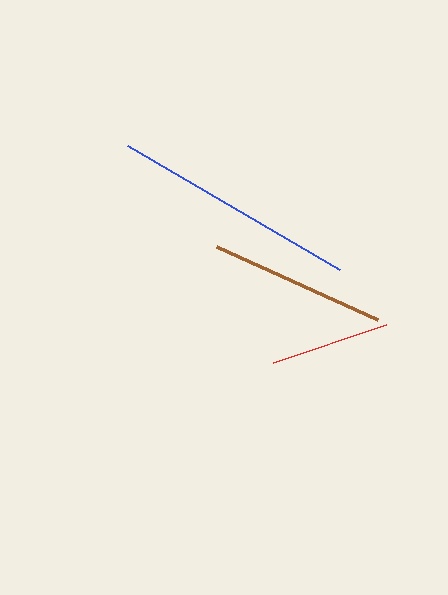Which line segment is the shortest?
The red line is the shortest at approximately 119 pixels.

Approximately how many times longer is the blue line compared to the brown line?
The blue line is approximately 1.4 times the length of the brown line.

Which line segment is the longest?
The blue line is the longest at approximately 246 pixels.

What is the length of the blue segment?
The blue segment is approximately 246 pixels long.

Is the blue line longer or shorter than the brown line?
The blue line is longer than the brown line.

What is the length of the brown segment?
The brown segment is approximately 177 pixels long.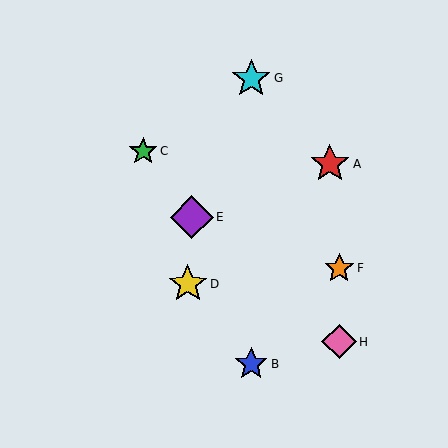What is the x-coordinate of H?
Object H is at x≈339.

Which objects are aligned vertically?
Objects B, G are aligned vertically.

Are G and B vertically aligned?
Yes, both are at x≈251.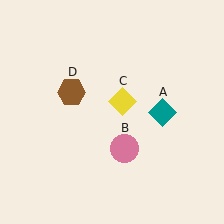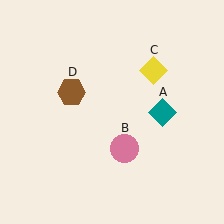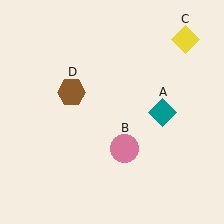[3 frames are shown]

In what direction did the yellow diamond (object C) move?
The yellow diamond (object C) moved up and to the right.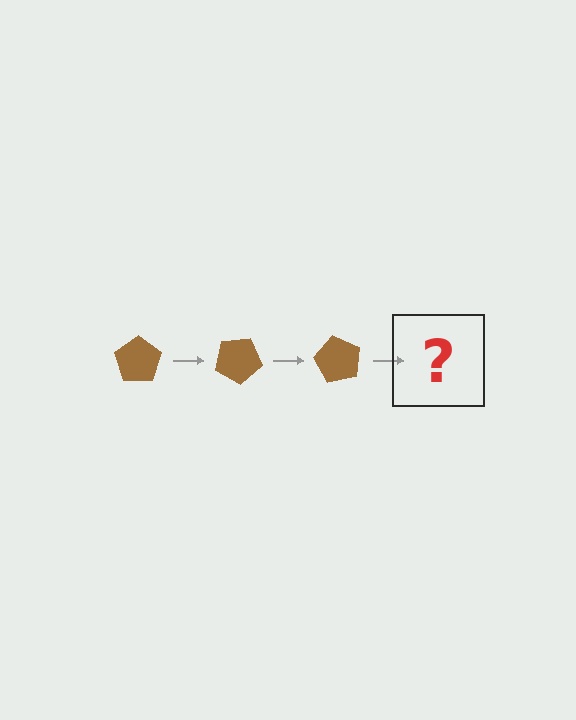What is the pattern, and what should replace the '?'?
The pattern is that the pentagon rotates 30 degrees each step. The '?' should be a brown pentagon rotated 90 degrees.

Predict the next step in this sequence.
The next step is a brown pentagon rotated 90 degrees.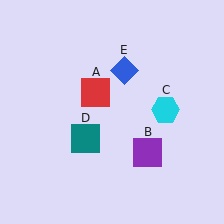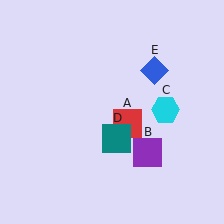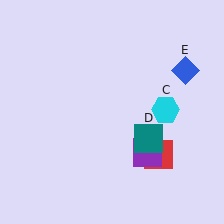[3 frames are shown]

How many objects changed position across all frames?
3 objects changed position: red square (object A), teal square (object D), blue diamond (object E).